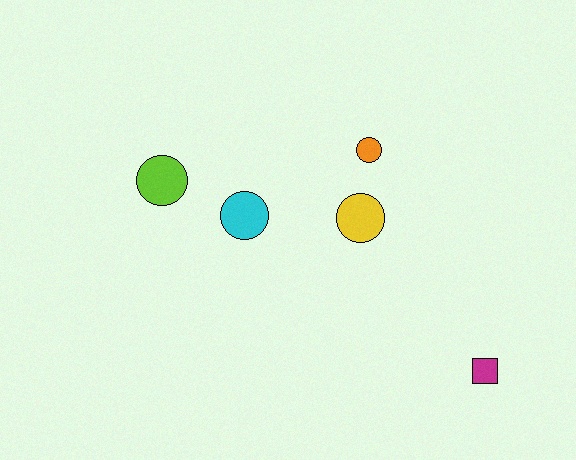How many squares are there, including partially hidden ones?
There is 1 square.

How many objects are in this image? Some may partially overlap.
There are 5 objects.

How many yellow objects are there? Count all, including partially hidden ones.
There is 1 yellow object.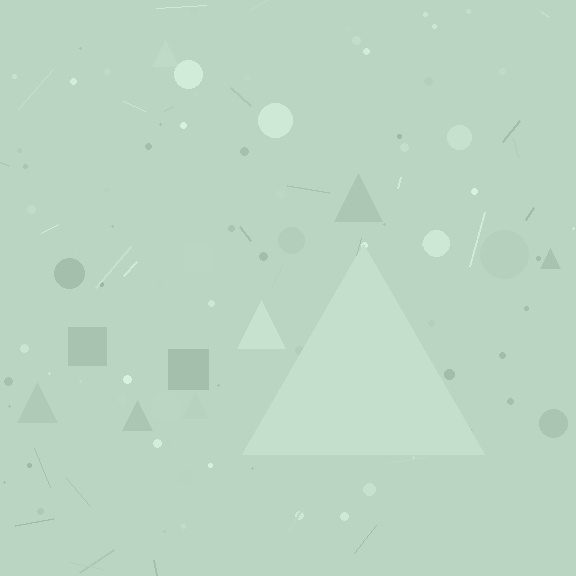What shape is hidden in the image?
A triangle is hidden in the image.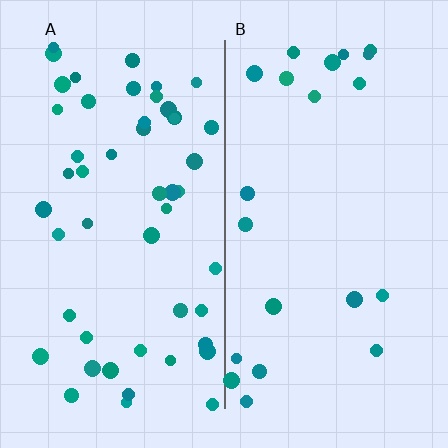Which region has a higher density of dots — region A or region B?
A (the left).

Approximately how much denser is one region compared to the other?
Approximately 2.5× — region A over region B.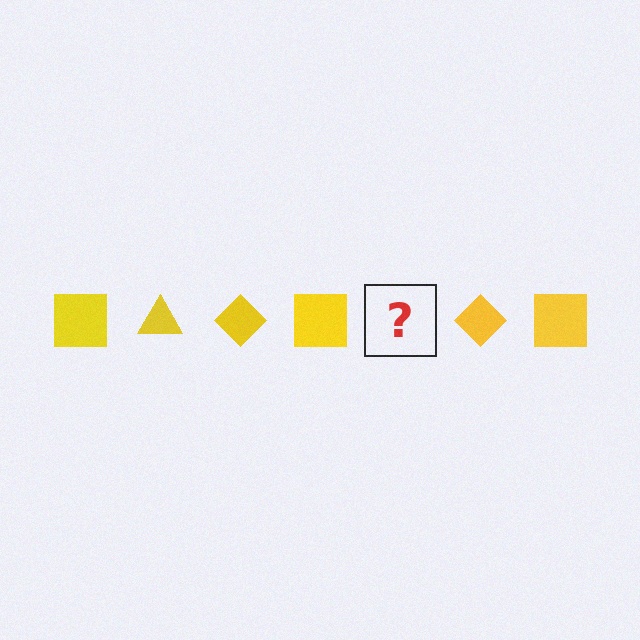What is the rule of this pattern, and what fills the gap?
The rule is that the pattern cycles through square, triangle, diamond shapes in yellow. The gap should be filled with a yellow triangle.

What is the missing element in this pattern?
The missing element is a yellow triangle.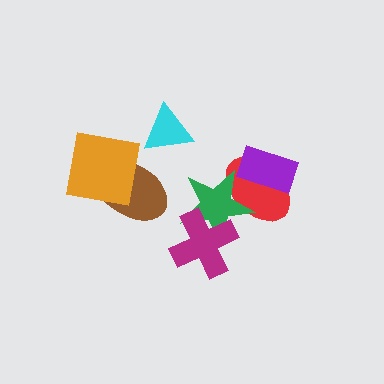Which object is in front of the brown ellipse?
The orange square is in front of the brown ellipse.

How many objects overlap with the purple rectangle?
1 object overlaps with the purple rectangle.